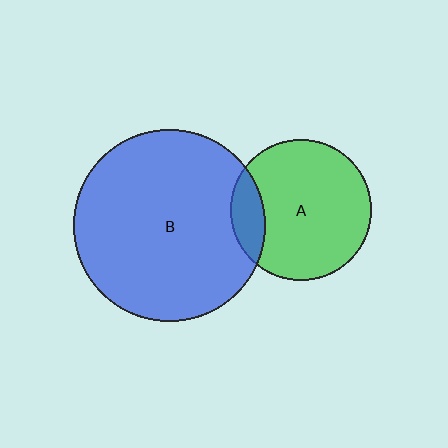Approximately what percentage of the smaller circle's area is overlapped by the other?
Approximately 15%.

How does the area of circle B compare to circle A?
Approximately 1.9 times.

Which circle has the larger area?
Circle B (blue).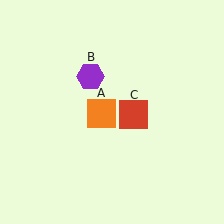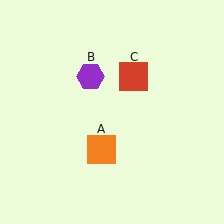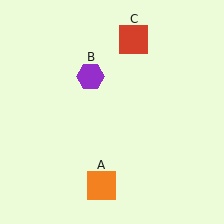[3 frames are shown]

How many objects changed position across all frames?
2 objects changed position: orange square (object A), red square (object C).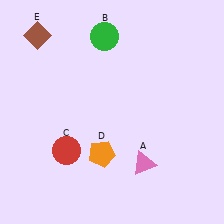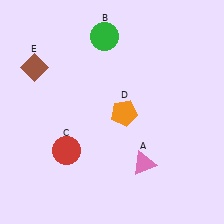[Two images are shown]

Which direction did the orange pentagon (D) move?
The orange pentagon (D) moved up.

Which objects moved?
The objects that moved are: the orange pentagon (D), the brown diamond (E).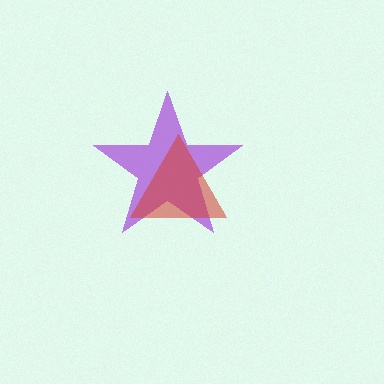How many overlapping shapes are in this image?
There are 2 overlapping shapes in the image.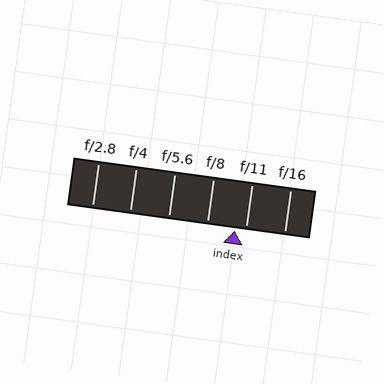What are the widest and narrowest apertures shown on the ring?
The widest aperture shown is f/2.8 and the narrowest is f/16.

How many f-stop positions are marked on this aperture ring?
There are 6 f-stop positions marked.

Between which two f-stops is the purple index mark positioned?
The index mark is between f/8 and f/11.